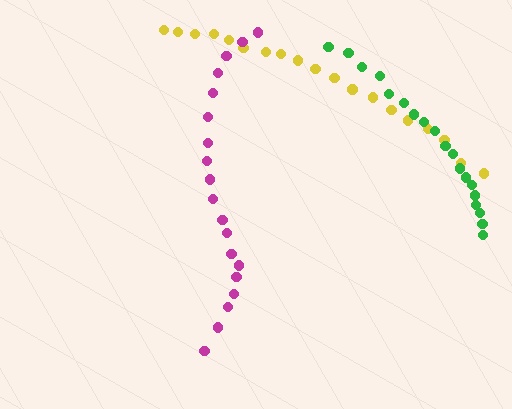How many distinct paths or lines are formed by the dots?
There are 3 distinct paths.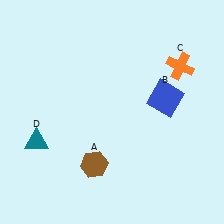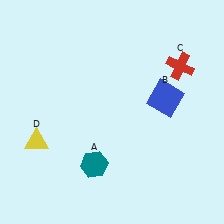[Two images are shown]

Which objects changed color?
A changed from brown to teal. C changed from orange to red. D changed from teal to yellow.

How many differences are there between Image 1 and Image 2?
There are 3 differences between the two images.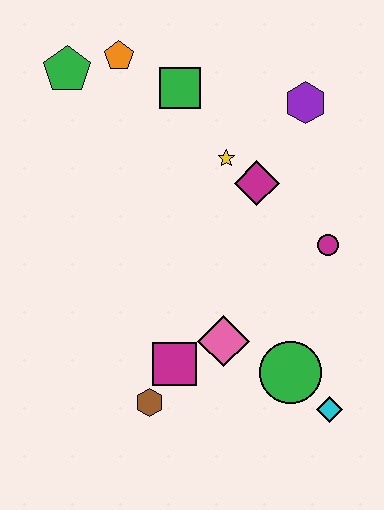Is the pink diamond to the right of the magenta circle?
No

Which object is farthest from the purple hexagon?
The brown hexagon is farthest from the purple hexagon.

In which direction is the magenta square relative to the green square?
The magenta square is below the green square.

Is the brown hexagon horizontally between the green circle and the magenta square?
No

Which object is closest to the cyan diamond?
The green circle is closest to the cyan diamond.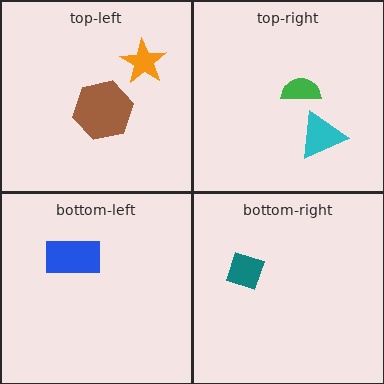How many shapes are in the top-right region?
2.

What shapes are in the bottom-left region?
The blue rectangle.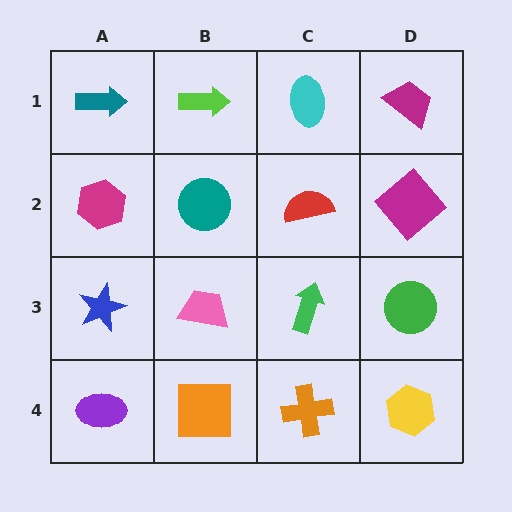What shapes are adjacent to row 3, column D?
A magenta diamond (row 2, column D), a yellow hexagon (row 4, column D), a green arrow (row 3, column C).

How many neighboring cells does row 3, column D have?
3.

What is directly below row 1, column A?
A magenta hexagon.